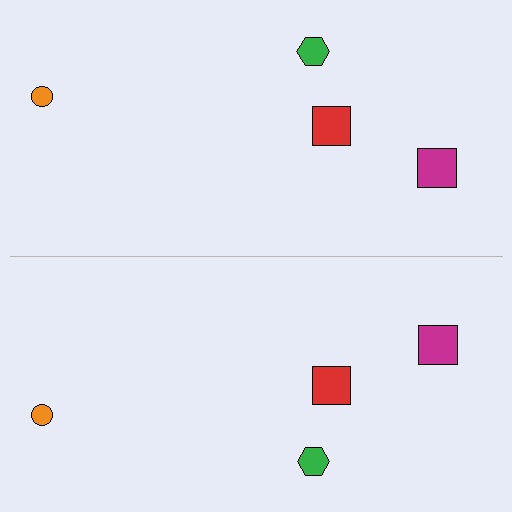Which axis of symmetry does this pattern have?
The pattern has a horizontal axis of symmetry running through the center of the image.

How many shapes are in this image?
There are 8 shapes in this image.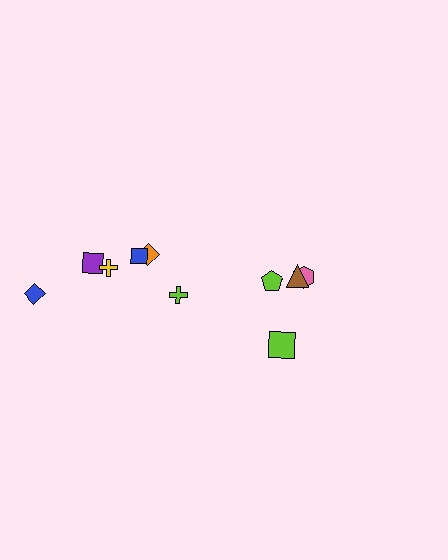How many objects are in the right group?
There are 4 objects.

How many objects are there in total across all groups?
There are 10 objects.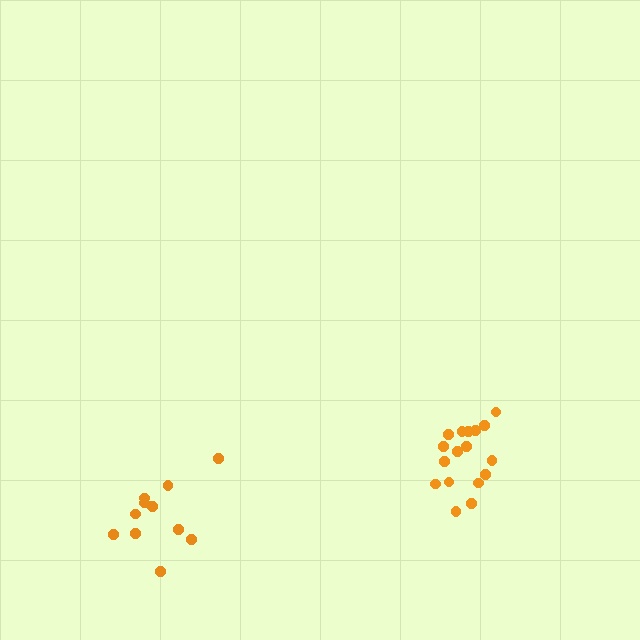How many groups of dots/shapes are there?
There are 2 groups.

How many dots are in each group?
Group 1: 17 dots, Group 2: 11 dots (28 total).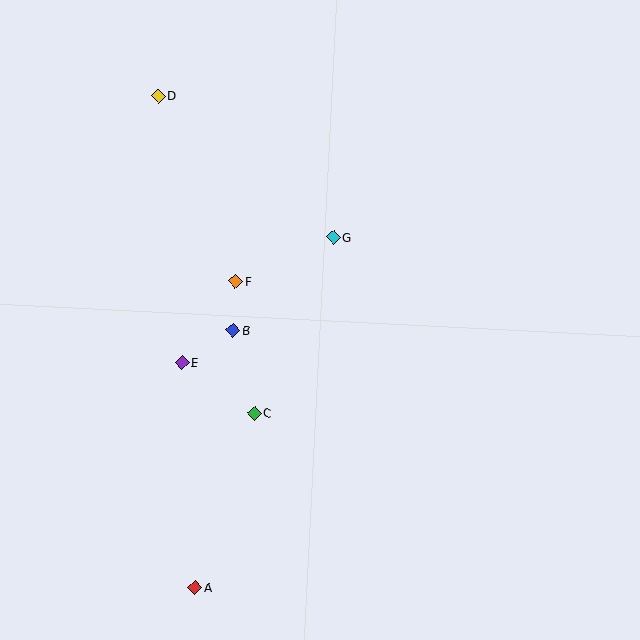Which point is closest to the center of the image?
Point G at (333, 237) is closest to the center.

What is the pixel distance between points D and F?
The distance between D and F is 201 pixels.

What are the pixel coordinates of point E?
Point E is at (182, 362).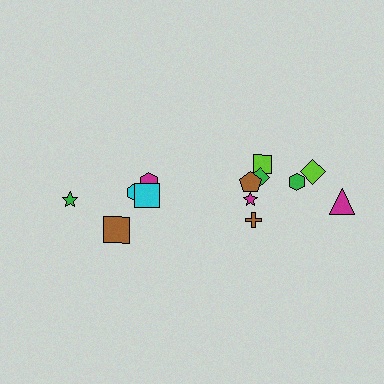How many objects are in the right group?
There are 8 objects.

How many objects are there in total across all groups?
There are 13 objects.